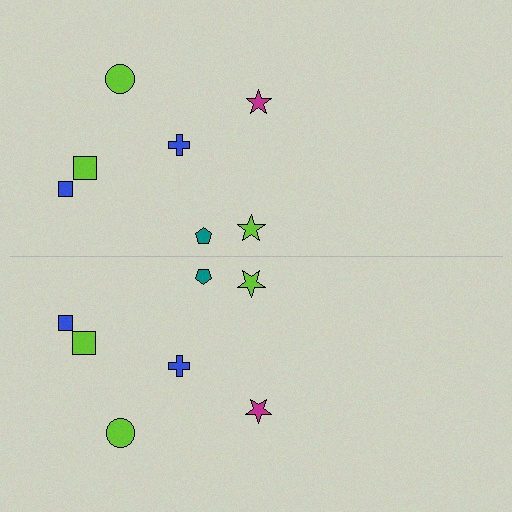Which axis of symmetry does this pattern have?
The pattern has a horizontal axis of symmetry running through the center of the image.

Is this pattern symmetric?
Yes, this pattern has bilateral (reflection) symmetry.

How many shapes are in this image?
There are 14 shapes in this image.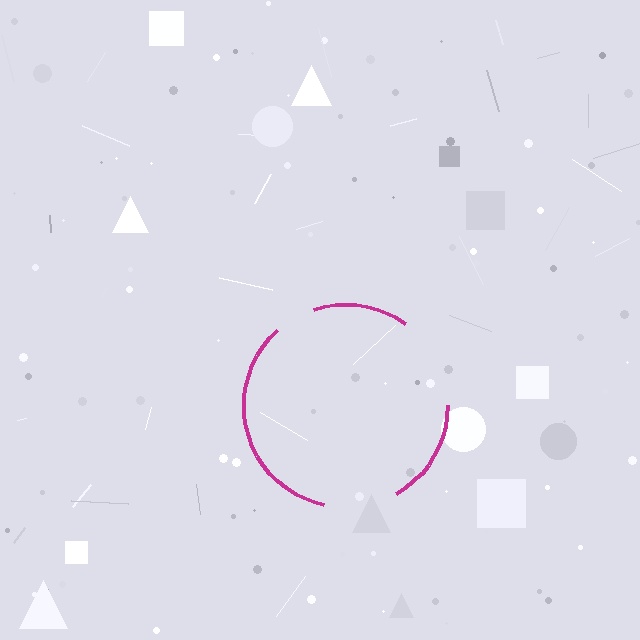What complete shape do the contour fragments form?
The contour fragments form a circle.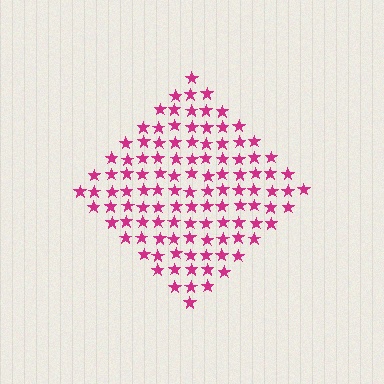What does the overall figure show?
The overall figure shows a diamond.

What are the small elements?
The small elements are stars.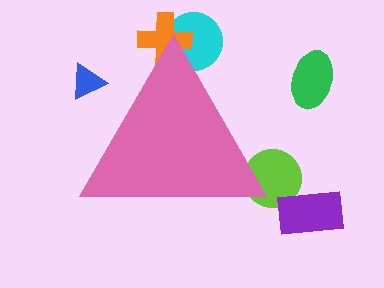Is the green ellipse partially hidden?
No, the green ellipse is fully visible.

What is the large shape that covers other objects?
A pink triangle.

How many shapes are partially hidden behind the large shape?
4 shapes are partially hidden.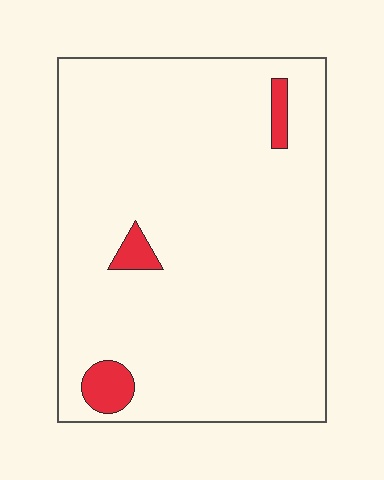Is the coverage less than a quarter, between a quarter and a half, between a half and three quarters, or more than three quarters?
Less than a quarter.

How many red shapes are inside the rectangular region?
3.